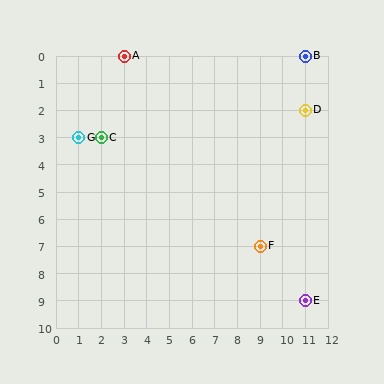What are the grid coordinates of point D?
Point D is at grid coordinates (11, 2).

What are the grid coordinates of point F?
Point F is at grid coordinates (9, 7).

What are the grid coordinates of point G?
Point G is at grid coordinates (1, 3).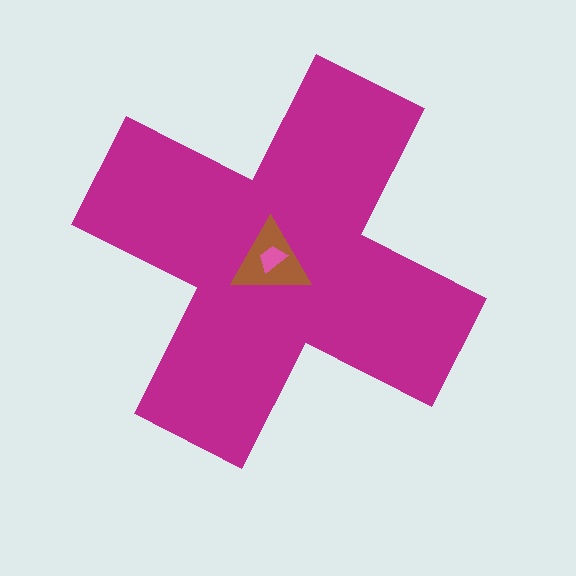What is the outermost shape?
The magenta cross.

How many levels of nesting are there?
3.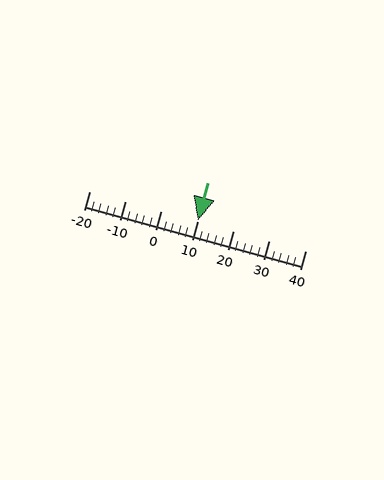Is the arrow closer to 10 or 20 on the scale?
The arrow is closer to 10.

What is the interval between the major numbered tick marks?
The major tick marks are spaced 10 units apart.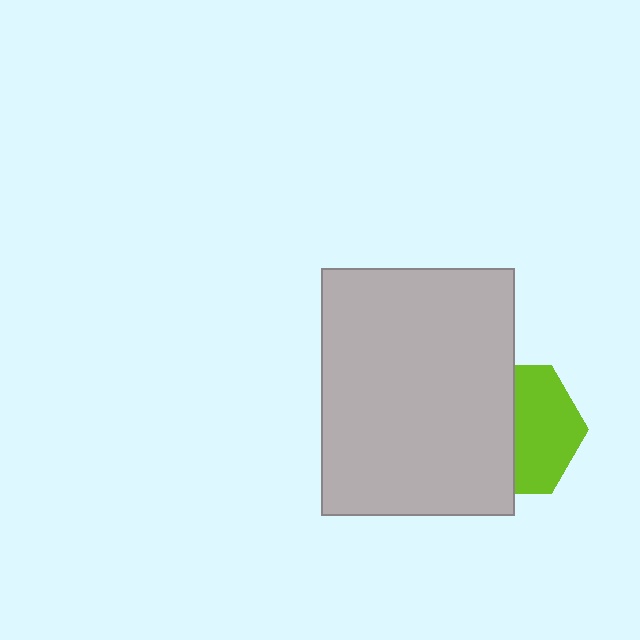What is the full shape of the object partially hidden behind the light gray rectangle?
The partially hidden object is a lime hexagon.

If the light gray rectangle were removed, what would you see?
You would see the complete lime hexagon.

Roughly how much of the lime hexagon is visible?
About half of it is visible (roughly 49%).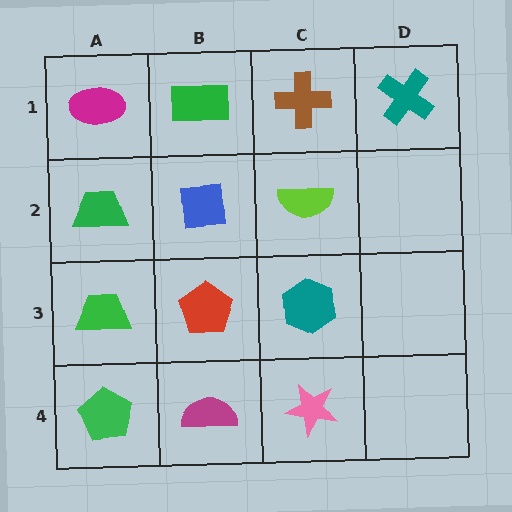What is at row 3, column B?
A red pentagon.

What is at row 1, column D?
A teal cross.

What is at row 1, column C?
A brown cross.